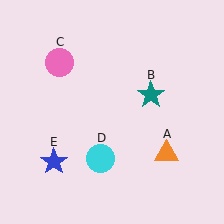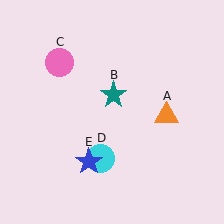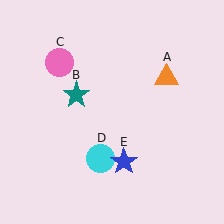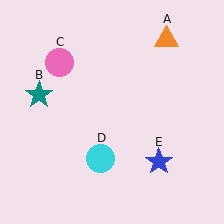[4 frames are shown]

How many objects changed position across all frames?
3 objects changed position: orange triangle (object A), teal star (object B), blue star (object E).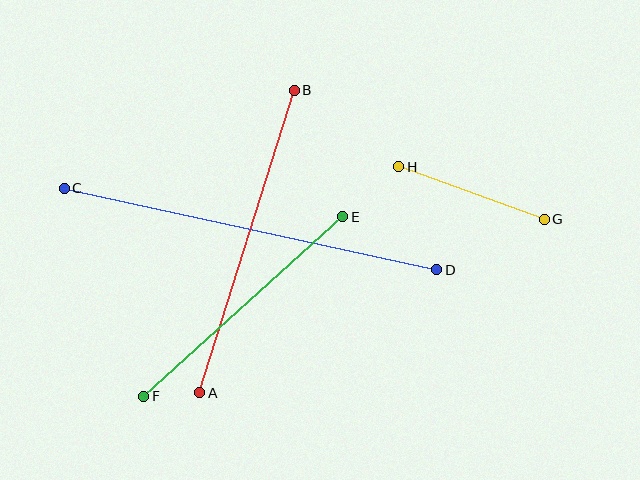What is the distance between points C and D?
The distance is approximately 381 pixels.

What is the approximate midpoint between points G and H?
The midpoint is at approximately (472, 193) pixels.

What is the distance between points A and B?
The distance is approximately 317 pixels.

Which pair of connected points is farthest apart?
Points C and D are farthest apart.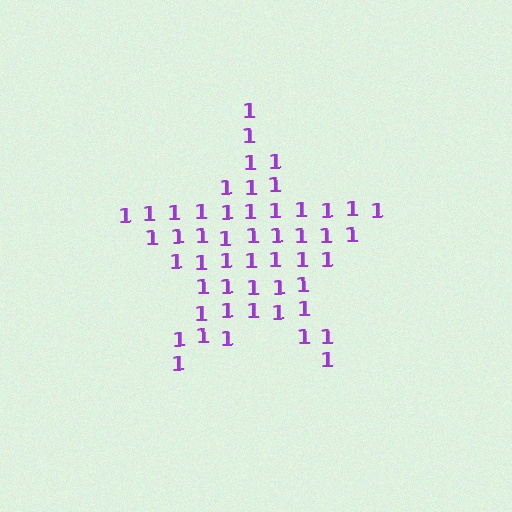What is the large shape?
The large shape is a star.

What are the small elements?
The small elements are digit 1's.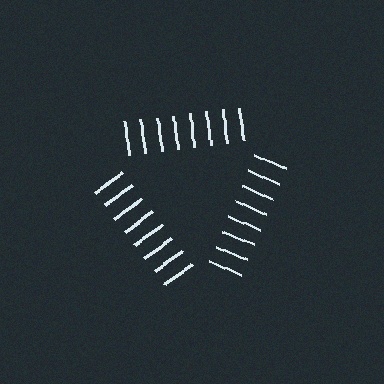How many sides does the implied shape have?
3 sides — the line-ends trace a triangle.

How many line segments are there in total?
24 — 8 along each of the 3 edges.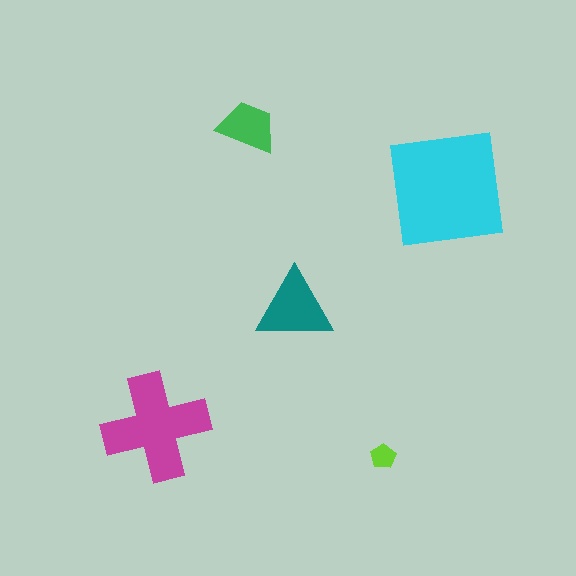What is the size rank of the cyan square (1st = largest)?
1st.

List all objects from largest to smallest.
The cyan square, the magenta cross, the teal triangle, the green trapezoid, the lime pentagon.